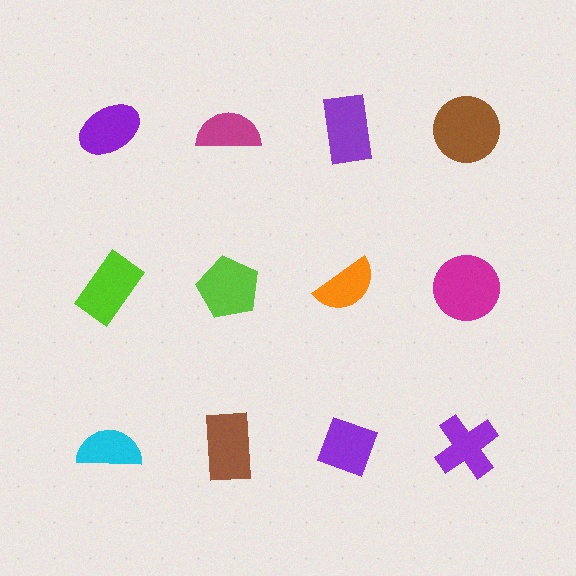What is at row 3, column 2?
A brown rectangle.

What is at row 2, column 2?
A lime pentagon.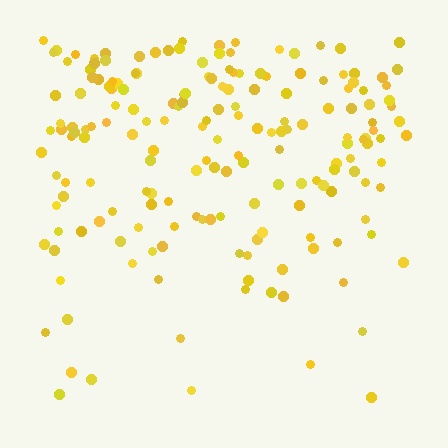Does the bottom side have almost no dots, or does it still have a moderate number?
Still a moderate number, just noticeably fewer than the top.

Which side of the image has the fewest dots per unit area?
The bottom.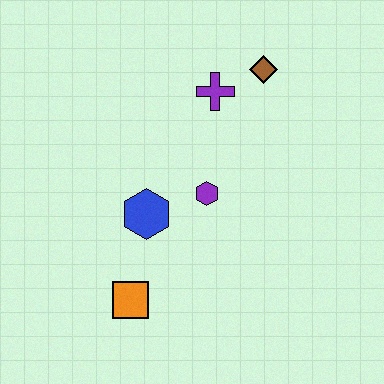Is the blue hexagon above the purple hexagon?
No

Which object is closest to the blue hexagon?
The purple hexagon is closest to the blue hexagon.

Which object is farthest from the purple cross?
The orange square is farthest from the purple cross.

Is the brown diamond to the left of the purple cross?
No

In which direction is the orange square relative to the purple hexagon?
The orange square is below the purple hexagon.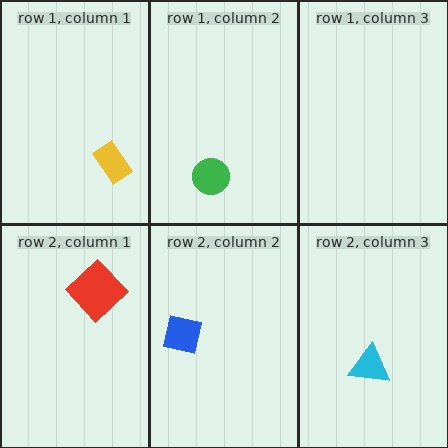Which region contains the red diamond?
The row 2, column 1 region.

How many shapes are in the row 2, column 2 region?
1.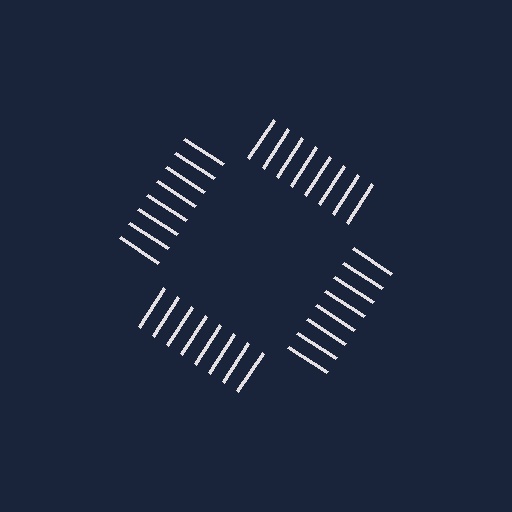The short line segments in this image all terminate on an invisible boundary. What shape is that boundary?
An illusory square — the line segments terminate on its edges but no continuous stroke is drawn.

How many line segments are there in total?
32 — 8 along each of the 4 edges.